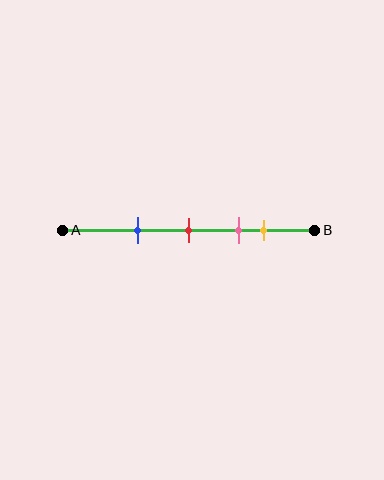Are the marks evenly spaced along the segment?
No, the marks are not evenly spaced.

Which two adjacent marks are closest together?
The pink and yellow marks are the closest adjacent pair.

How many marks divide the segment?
There are 4 marks dividing the segment.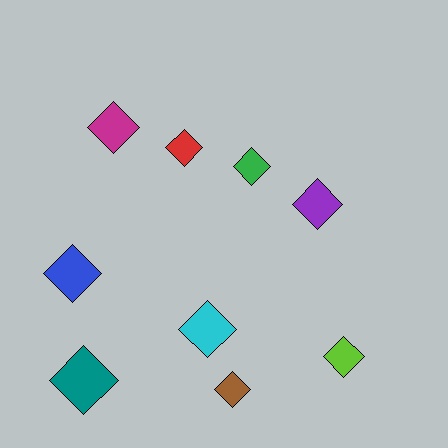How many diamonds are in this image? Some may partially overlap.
There are 9 diamonds.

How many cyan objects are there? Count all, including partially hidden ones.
There is 1 cyan object.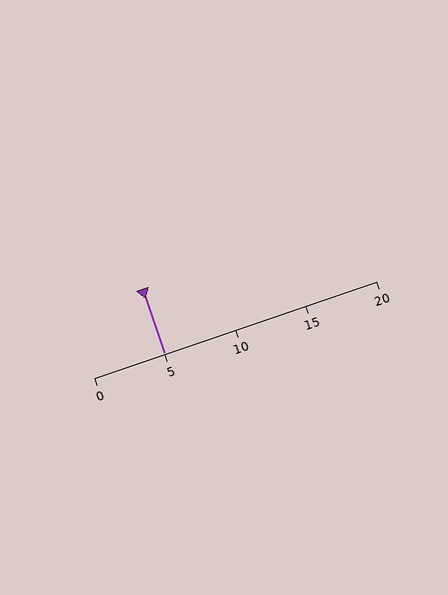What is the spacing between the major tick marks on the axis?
The major ticks are spaced 5 apart.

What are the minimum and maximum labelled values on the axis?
The axis runs from 0 to 20.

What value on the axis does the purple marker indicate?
The marker indicates approximately 5.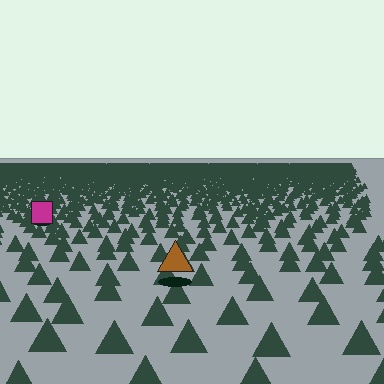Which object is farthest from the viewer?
The magenta square is farthest from the viewer. It appears smaller and the ground texture around it is denser.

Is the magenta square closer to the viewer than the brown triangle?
No. The brown triangle is closer — you can tell from the texture gradient: the ground texture is coarser near it.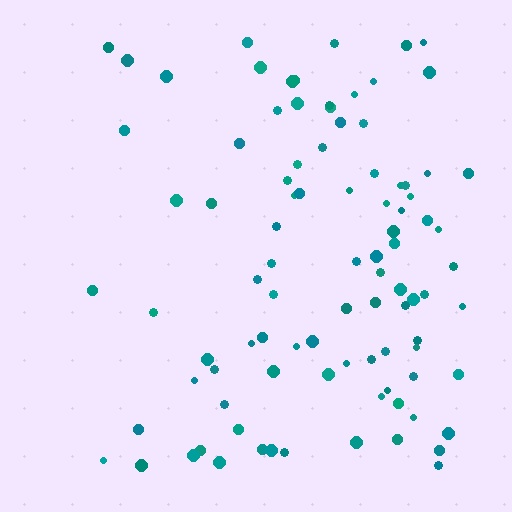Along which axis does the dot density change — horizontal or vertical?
Horizontal.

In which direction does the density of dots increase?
From left to right, with the right side densest.